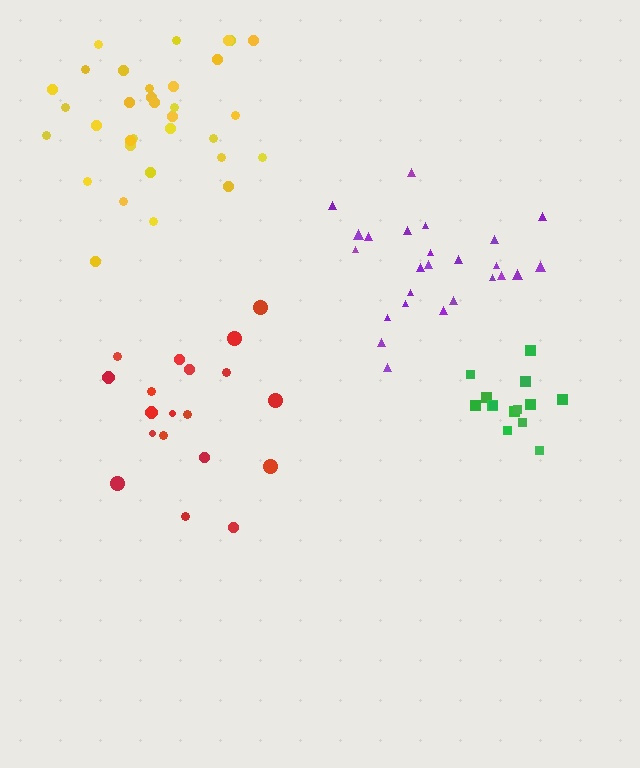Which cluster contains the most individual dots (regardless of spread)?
Yellow (33).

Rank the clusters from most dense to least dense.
green, purple, yellow, red.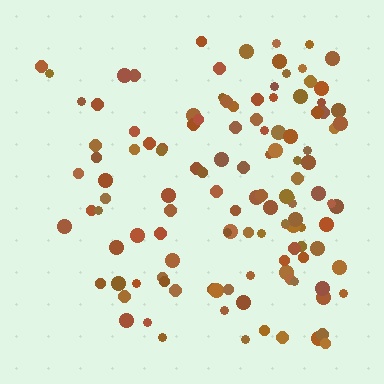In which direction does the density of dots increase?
From left to right, with the right side densest.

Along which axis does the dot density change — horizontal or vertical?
Horizontal.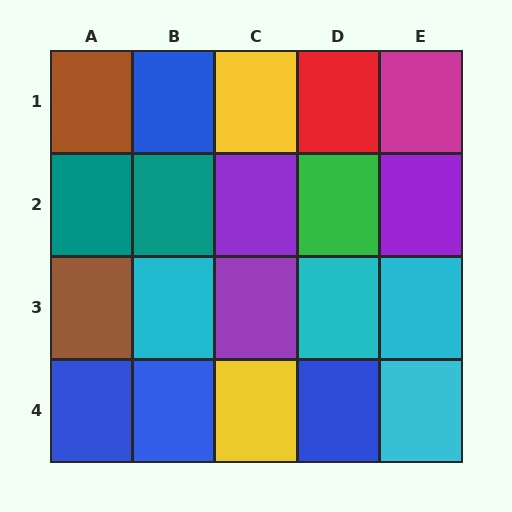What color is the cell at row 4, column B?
Blue.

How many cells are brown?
2 cells are brown.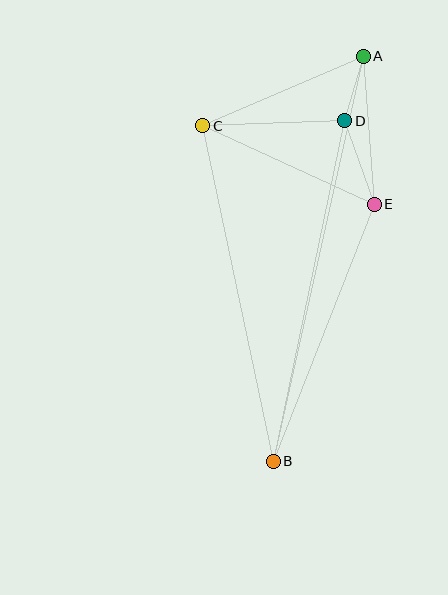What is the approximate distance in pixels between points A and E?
The distance between A and E is approximately 149 pixels.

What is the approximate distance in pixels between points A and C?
The distance between A and C is approximately 175 pixels.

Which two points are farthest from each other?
Points A and B are farthest from each other.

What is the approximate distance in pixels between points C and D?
The distance between C and D is approximately 142 pixels.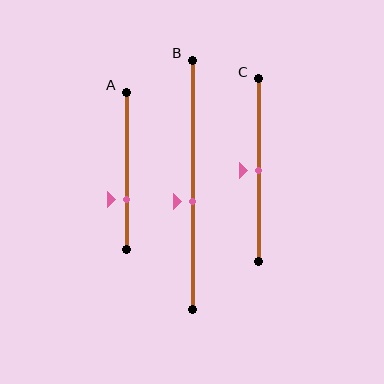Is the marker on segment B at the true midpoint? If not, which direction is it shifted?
No, the marker on segment B is shifted downward by about 7% of the segment length.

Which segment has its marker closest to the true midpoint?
Segment C has its marker closest to the true midpoint.